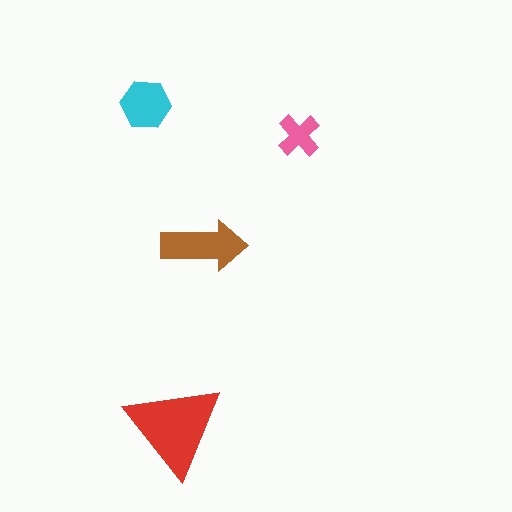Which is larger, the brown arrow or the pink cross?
The brown arrow.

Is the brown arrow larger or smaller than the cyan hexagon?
Larger.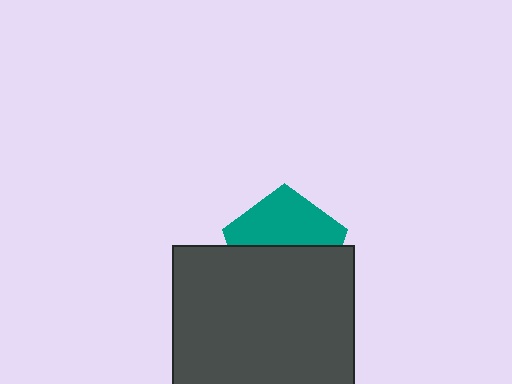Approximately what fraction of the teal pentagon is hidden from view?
Roughly 54% of the teal pentagon is hidden behind the dark gray rectangle.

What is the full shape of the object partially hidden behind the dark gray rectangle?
The partially hidden object is a teal pentagon.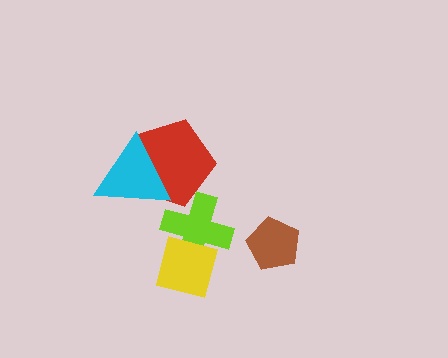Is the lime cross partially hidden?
Yes, it is partially covered by another shape.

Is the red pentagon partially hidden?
Yes, it is partially covered by another shape.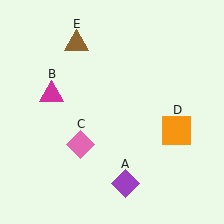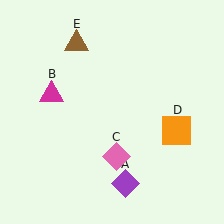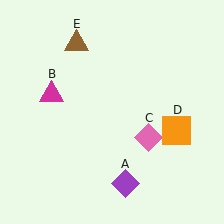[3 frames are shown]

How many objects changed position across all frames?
1 object changed position: pink diamond (object C).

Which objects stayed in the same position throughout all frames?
Purple diamond (object A) and magenta triangle (object B) and orange square (object D) and brown triangle (object E) remained stationary.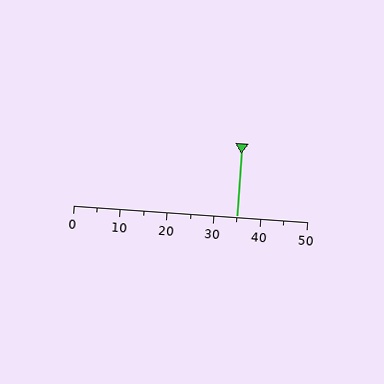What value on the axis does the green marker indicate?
The marker indicates approximately 35.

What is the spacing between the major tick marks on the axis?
The major ticks are spaced 10 apart.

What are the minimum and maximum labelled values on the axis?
The axis runs from 0 to 50.